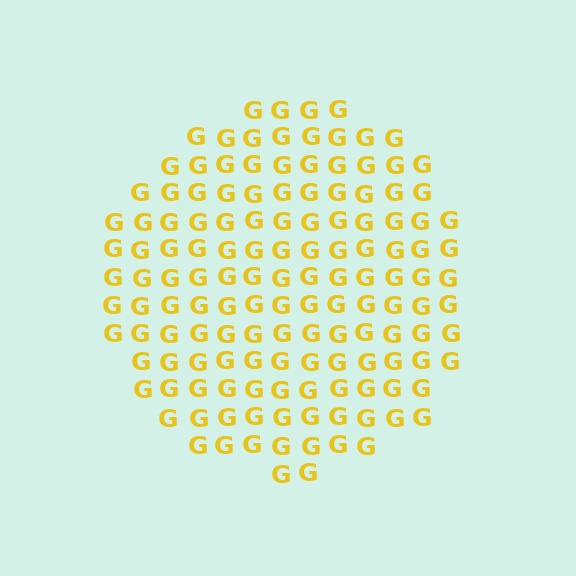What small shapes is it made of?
It is made of small letter G's.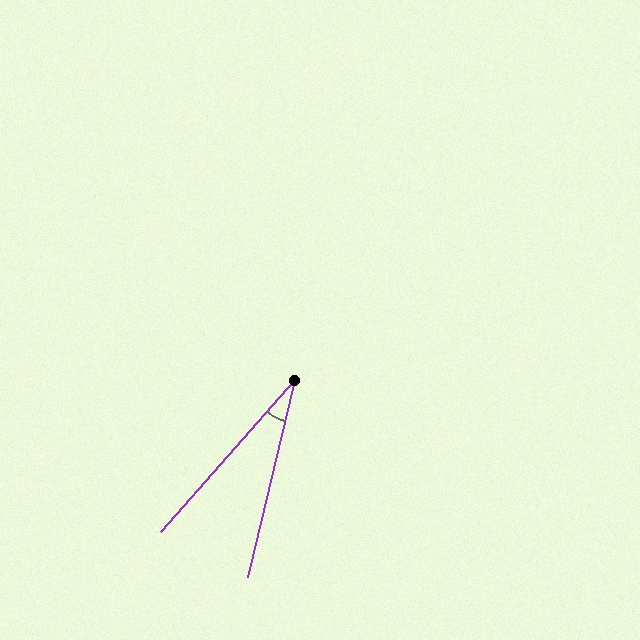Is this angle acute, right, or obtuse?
It is acute.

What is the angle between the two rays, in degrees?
Approximately 28 degrees.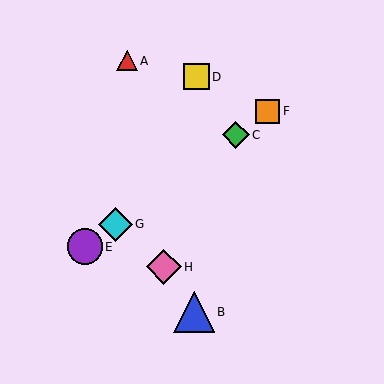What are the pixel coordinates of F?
Object F is at (268, 111).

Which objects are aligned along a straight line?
Objects C, E, F, G are aligned along a straight line.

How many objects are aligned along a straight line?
4 objects (C, E, F, G) are aligned along a straight line.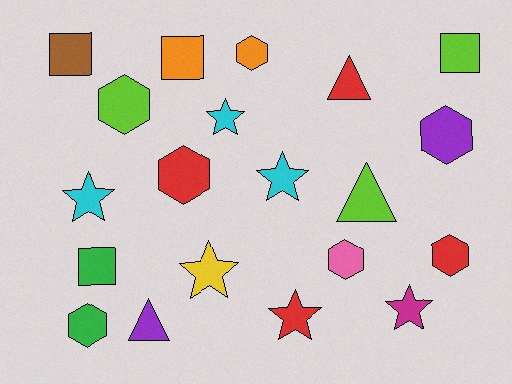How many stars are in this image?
There are 6 stars.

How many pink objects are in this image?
There is 1 pink object.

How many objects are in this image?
There are 20 objects.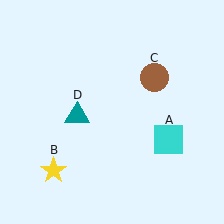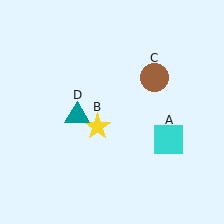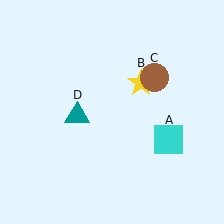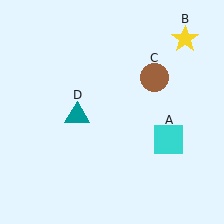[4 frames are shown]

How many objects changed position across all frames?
1 object changed position: yellow star (object B).